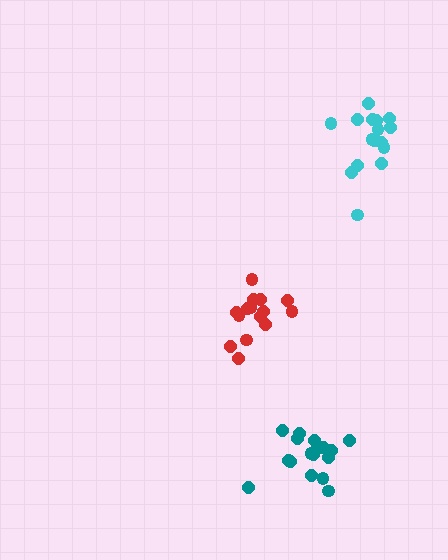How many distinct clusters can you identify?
There are 3 distinct clusters.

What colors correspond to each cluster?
The clusters are colored: red, teal, cyan.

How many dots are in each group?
Group 1: 15 dots, Group 2: 17 dots, Group 3: 16 dots (48 total).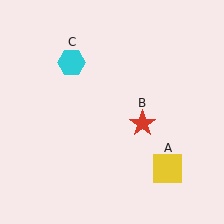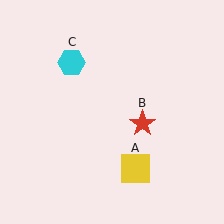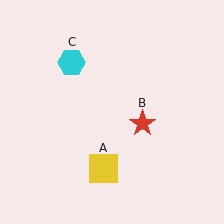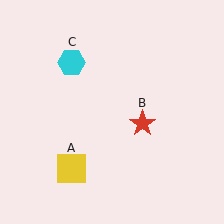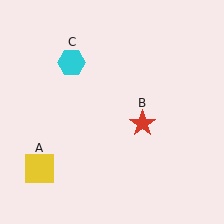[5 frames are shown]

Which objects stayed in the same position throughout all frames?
Red star (object B) and cyan hexagon (object C) remained stationary.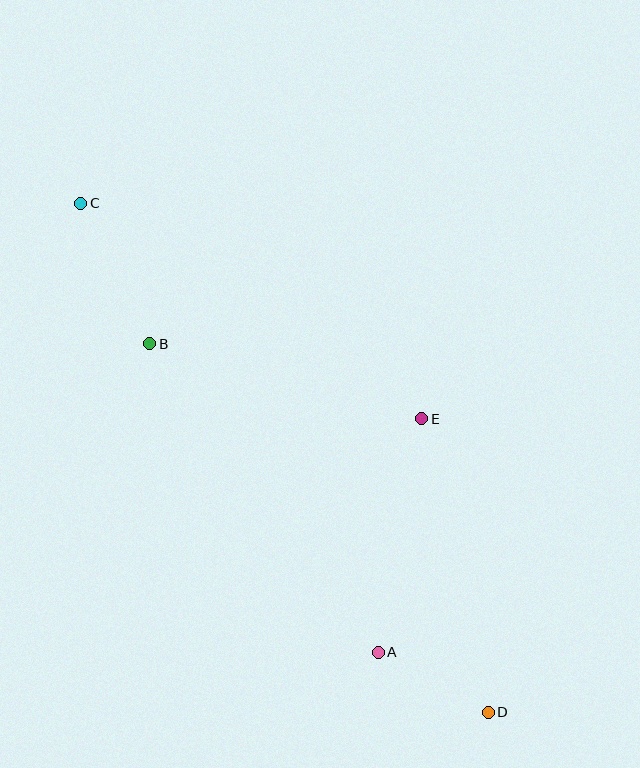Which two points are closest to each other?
Points A and D are closest to each other.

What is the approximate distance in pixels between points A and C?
The distance between A and C is approximately 538 pixels.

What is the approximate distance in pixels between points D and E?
The distance between D and E is approximately 301 pixels.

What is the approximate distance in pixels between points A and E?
The distance between A and E is approximately 238 pixels.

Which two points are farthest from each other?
Points C and D are farthest from each other.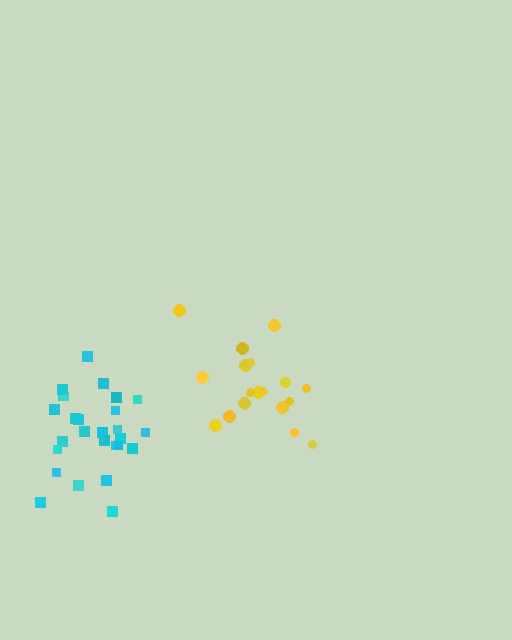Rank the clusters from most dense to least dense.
cyan, yellow.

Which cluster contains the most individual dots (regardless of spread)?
Cyan (27).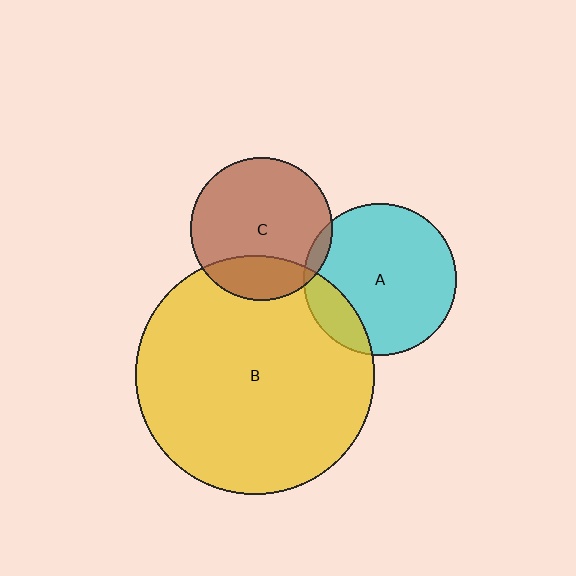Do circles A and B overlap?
Yes.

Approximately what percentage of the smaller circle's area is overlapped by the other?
Approximately 15%.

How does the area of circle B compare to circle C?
Approximately 2.8 times.